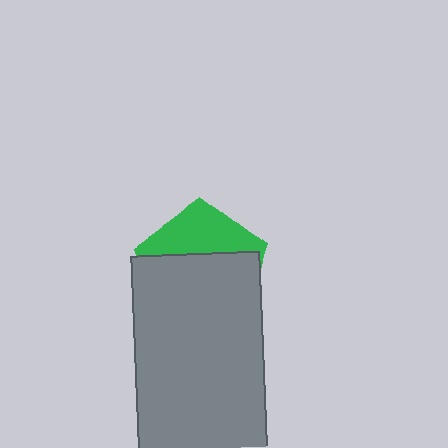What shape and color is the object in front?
The object in front is a gray rectangle.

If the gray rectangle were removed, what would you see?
You would see the complete green pentagon.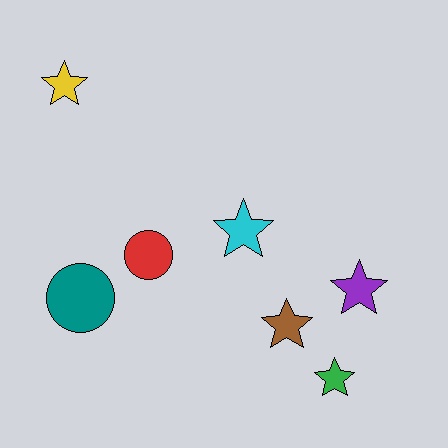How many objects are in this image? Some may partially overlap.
There are 7 objects.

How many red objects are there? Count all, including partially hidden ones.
There is 1 red object.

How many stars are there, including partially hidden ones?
There are 5 stars.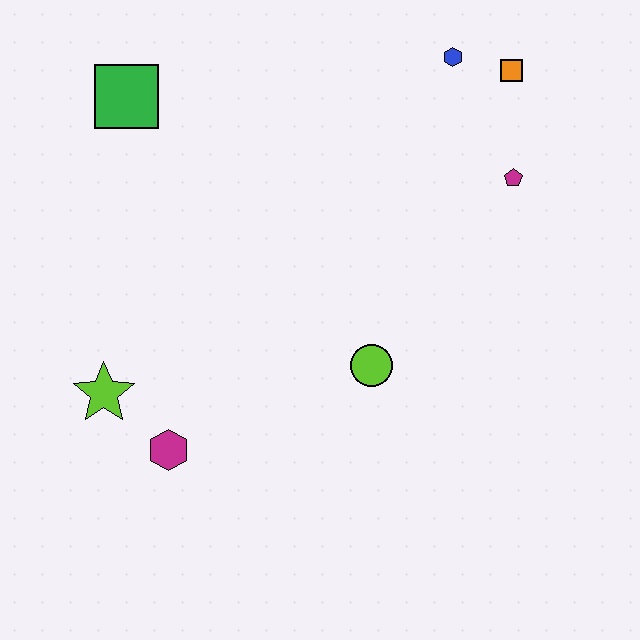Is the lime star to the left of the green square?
Yes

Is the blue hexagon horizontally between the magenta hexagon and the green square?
No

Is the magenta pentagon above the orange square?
No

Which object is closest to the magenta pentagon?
The orange square is closest to the magenta pentagon.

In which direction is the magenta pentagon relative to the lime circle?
The magenta pentagon is above the lime circle.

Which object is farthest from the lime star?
The orange square is farthest from the lime star.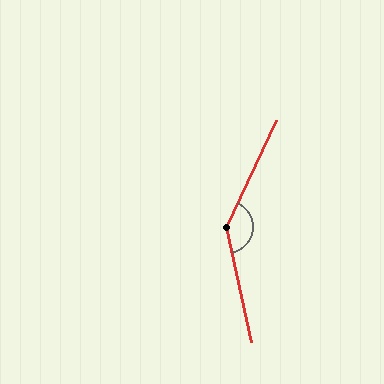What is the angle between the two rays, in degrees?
Approximately 143 degrees.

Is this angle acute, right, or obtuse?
It is obtuse.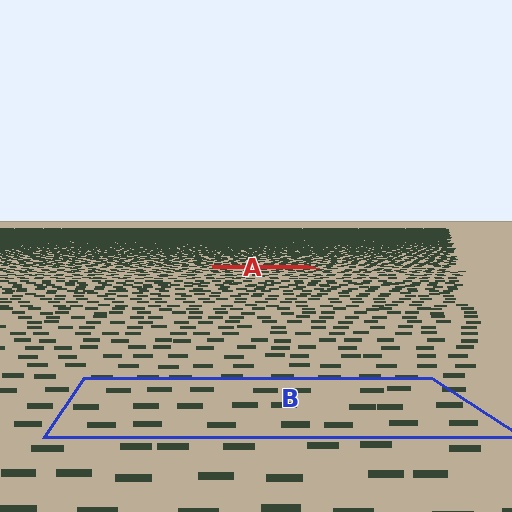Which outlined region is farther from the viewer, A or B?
Region A is farther from the viewer — the texture elements inside it appear smaller and more densely packed.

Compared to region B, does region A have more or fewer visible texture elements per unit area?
Region A has more texture elements per unit area — they are packed more densely because it is farther away.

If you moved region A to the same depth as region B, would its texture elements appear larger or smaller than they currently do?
They would appear larger. At a closer depth, the same texture elements are projected at a bigger on-screen size.